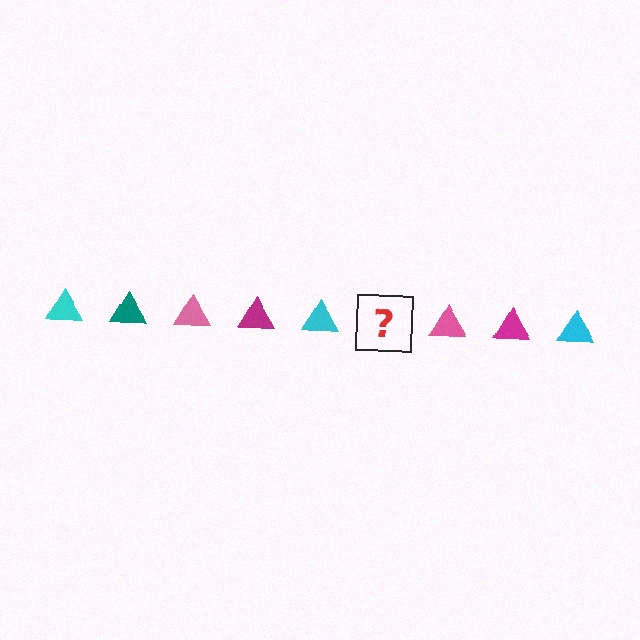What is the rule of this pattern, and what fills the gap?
The rule is that the pattern cycles through cyan, teal, pink, magenta triangles. The gap should be filled with a teal triangle.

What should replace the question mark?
The question mark should be replaced with a teal triangle.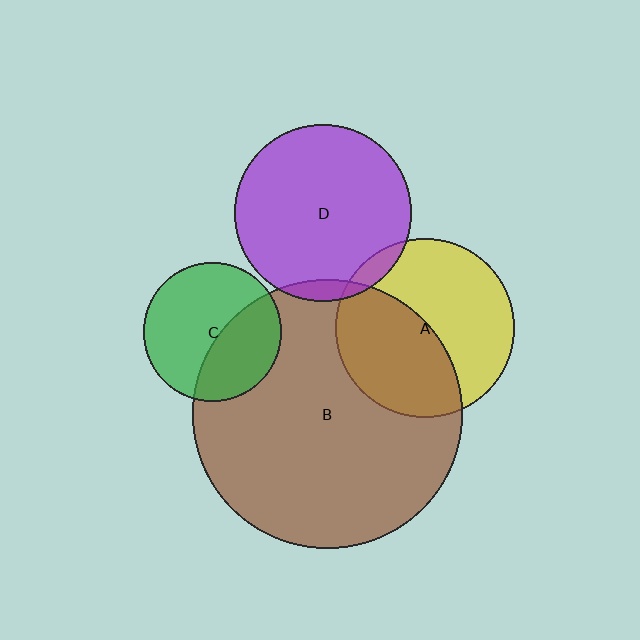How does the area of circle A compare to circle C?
Approximately 1.7 times.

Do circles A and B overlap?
Yes.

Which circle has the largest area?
Circle B (brown).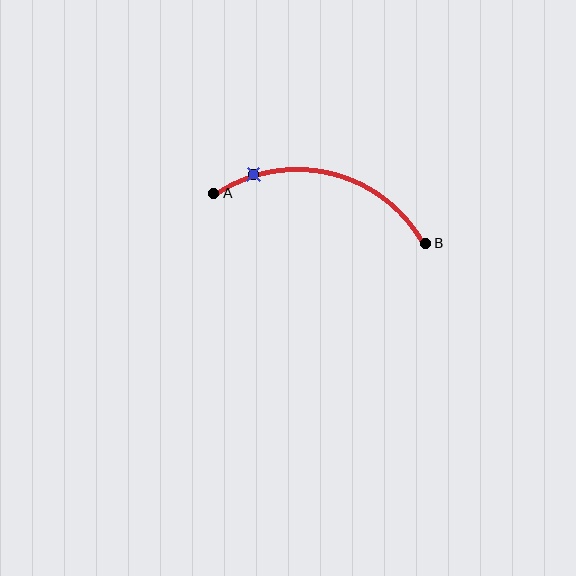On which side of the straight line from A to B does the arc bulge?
The arc bulges above the straight line connecting A and B.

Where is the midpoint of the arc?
The arc midpoint is the point on the curve farthest from the straight line joining A and B. It sits above that line.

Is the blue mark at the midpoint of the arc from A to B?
No. The blue mark lies on the arc but is closer to endpoint A. The arc midpoint would be at the point on the curve equidistant along the arc from both A and B.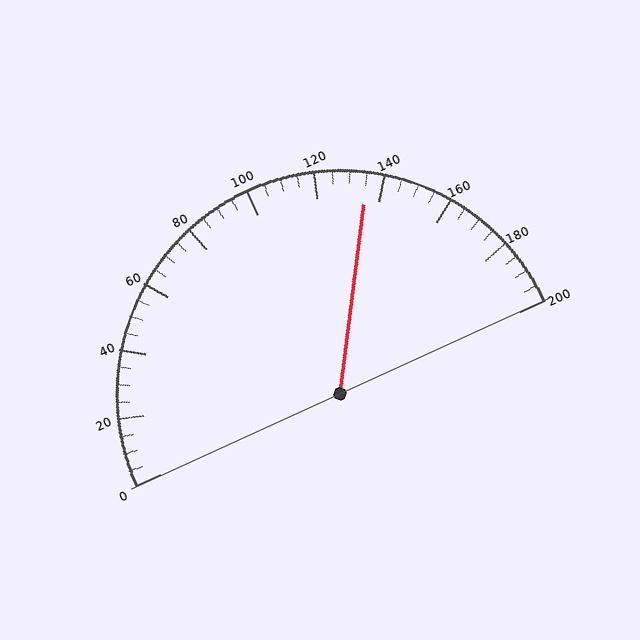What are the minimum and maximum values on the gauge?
The gauge ranges from 0 to 200.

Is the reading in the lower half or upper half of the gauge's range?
The reading is in the upper half of the range (0 to 200).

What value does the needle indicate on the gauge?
The needle indicates approximately 135.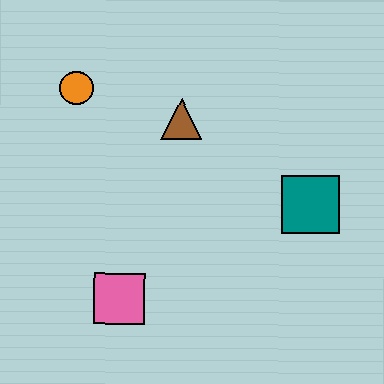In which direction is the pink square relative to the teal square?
The pink square is to the left of the teal square.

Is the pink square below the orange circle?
Yes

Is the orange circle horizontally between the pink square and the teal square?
No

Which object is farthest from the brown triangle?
The pink square is farthest from the brown triangle.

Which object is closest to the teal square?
The brown triangle is closest to the teal square.